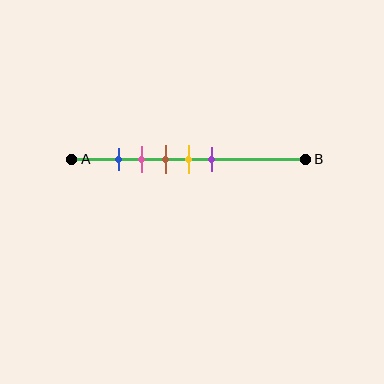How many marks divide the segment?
There are 5 marks dividing the segment.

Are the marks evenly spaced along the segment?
Yes, the marks are approximately evenly spaced.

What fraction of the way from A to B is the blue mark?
The blue mark is approximately 20% (0.2) of the way from A to B.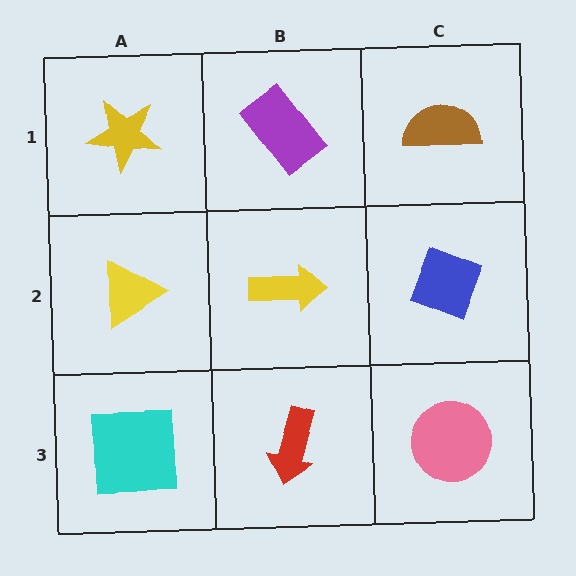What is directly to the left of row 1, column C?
A purple rectangle.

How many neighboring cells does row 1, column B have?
3.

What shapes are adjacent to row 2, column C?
A brown semicircle (row 1, column C), a pink circle (row 3, column C), a yellow arrow (row 2, column B).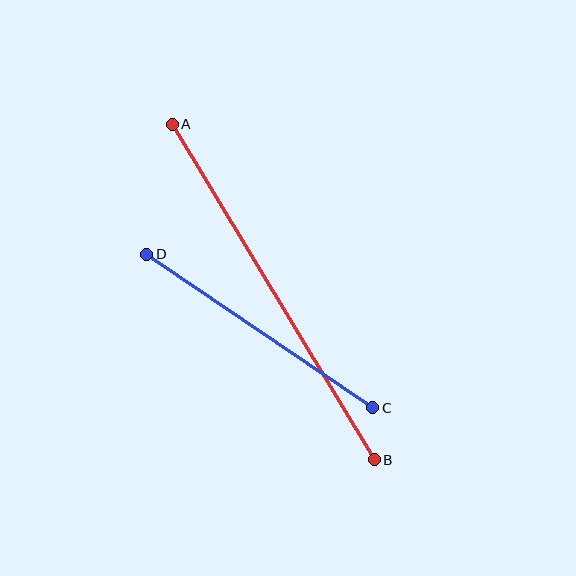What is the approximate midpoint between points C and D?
The midpoint is at approximately (260, 331) pixels.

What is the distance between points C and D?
The distance is approximately 273 pixels.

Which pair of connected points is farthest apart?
Points A and B are farthest apart.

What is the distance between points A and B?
The distance is approximately 392 pixels.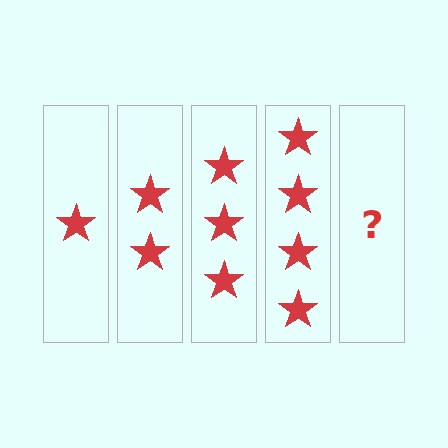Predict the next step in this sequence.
The next step is 5 stars.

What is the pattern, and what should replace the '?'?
The pattern is that each step adds one more star. The '?' should be 5 stars.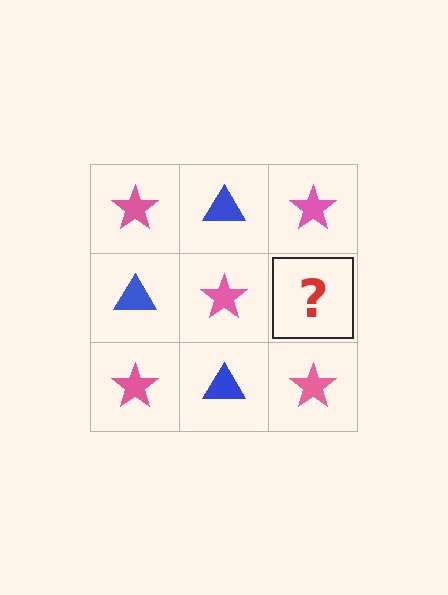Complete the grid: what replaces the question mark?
The question mark should be replaced with a blue triangle.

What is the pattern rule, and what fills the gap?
The rule is that it alternates pink star and blue triangle in a checkerboard pattern. The gap should be filled with a blue triangle.